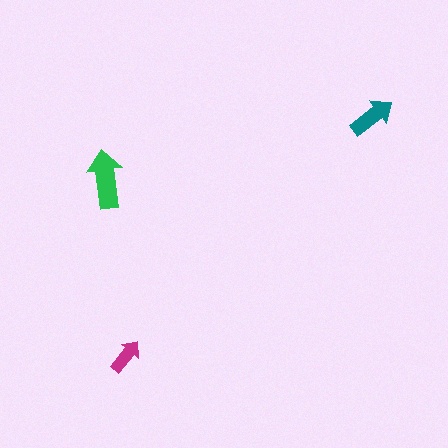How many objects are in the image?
There are 3 objects in the image.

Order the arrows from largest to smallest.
the green one, the teal one, the magenta one.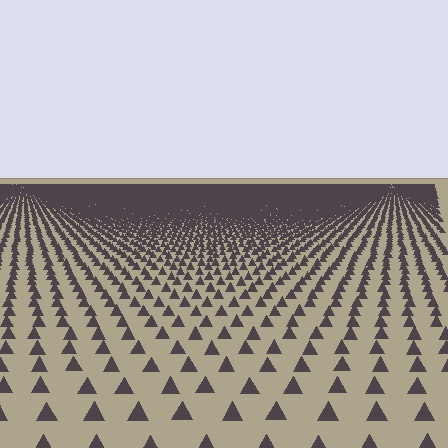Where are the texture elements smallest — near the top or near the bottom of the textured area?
Near the top.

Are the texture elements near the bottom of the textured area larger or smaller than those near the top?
Larger. Near the bottom, elements are closer to the viewer and appear at a bigger on-screen size.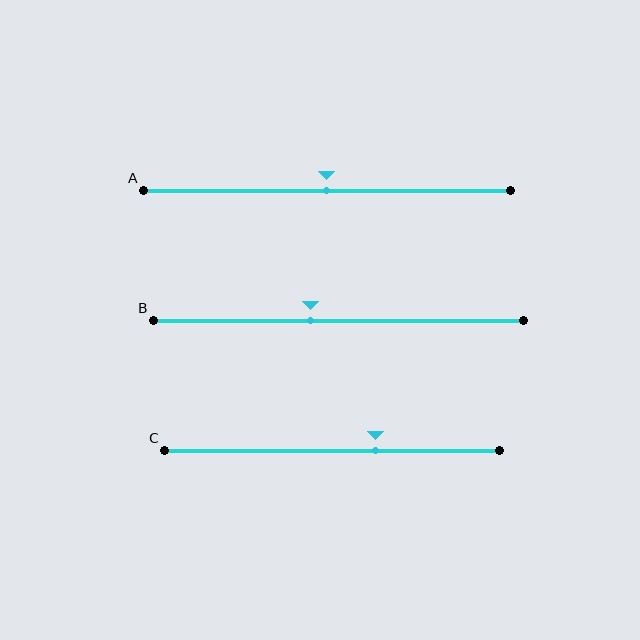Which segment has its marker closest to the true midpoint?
Segment A has its marker closest to the true midpoint.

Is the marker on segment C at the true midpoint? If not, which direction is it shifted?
No, the marker on segment C is shifted to the right by about 13% of the segment length.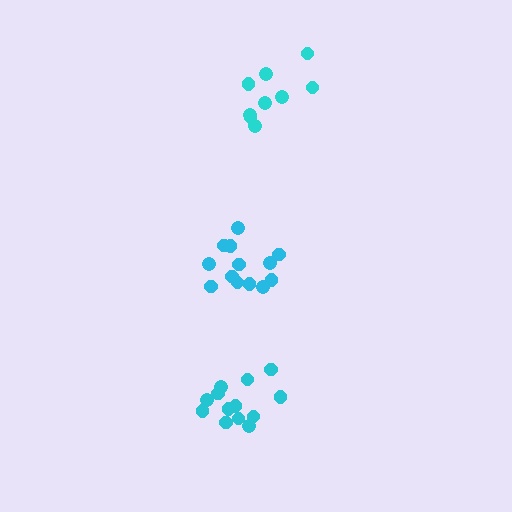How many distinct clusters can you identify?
There are 3 distinct clusters.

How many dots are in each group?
Group 1: 13 dots, Group 2: 9 dots, Group 3: 13 dots (35 total).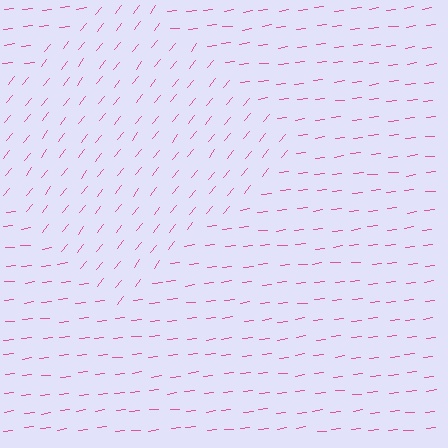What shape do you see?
I see a diamond.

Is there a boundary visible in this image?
Yes, there is a texture boundary formed by a change in line orientation.